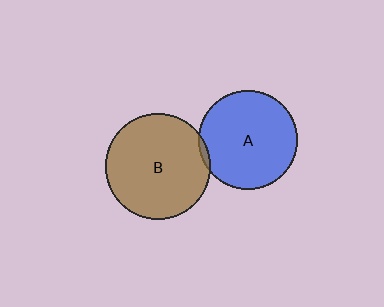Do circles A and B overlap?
Yes.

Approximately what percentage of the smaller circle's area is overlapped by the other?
Approximately 5%.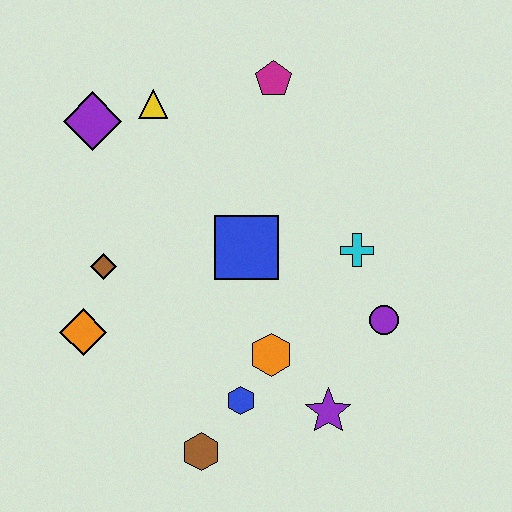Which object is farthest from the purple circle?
The purple diamond is farthest from the purple circle.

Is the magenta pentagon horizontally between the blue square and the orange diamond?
No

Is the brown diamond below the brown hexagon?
No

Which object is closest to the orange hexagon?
The blue hexagon is closest to the orange hexagon.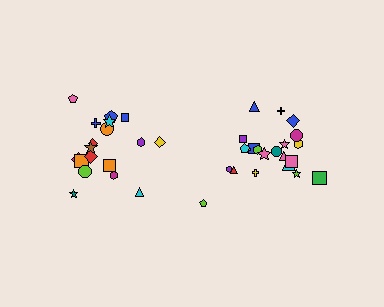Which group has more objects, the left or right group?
The right group.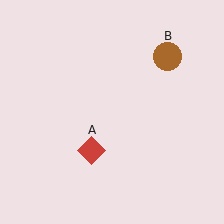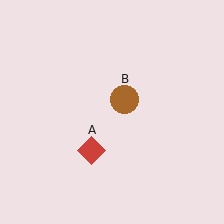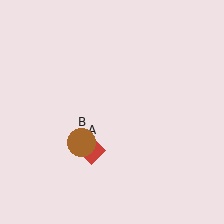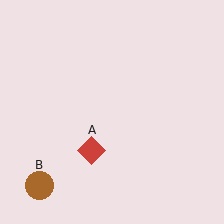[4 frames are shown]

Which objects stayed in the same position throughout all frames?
Red diamond (object A) remained stationary.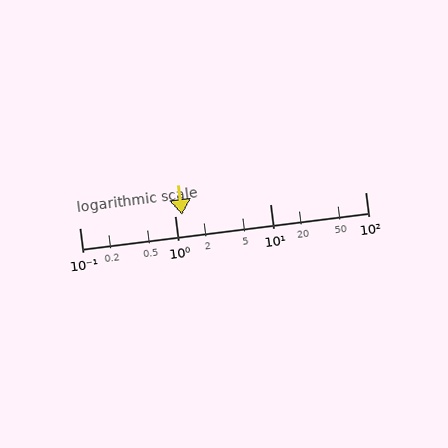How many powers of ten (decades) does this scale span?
The scale spans 3 decades, from 0.1 to 100.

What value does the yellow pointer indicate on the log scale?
The pointer indicates approximately 1.2.